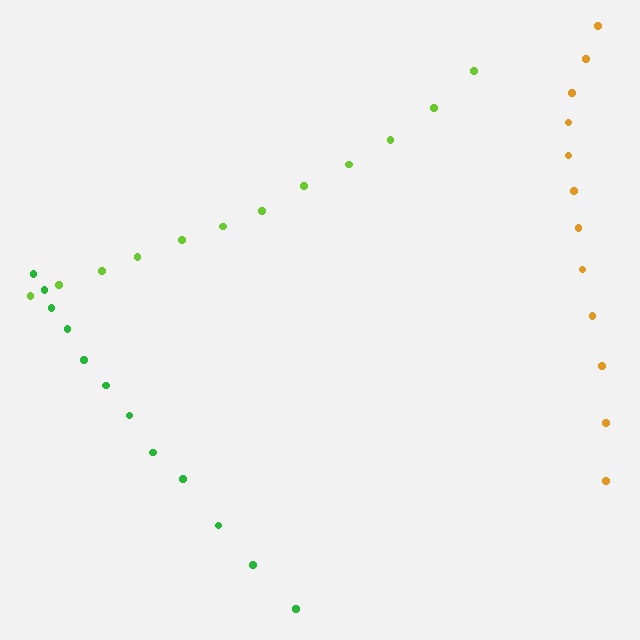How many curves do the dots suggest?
There are 3 distinct paths.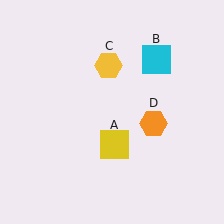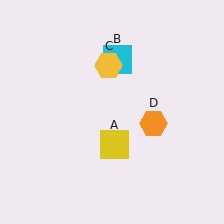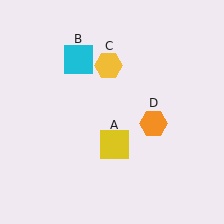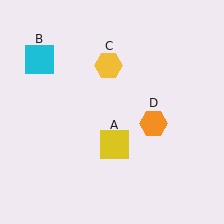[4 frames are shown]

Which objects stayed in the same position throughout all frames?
Yellow square (object A) and yellow hexagon (object C) and orange hexagon (object D) remained stationary.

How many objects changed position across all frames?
1 object changed position: cyan square (object B).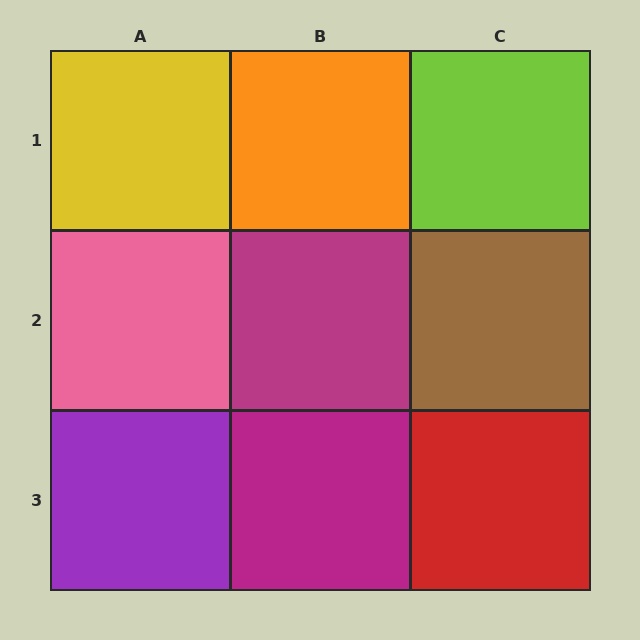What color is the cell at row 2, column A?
Pink.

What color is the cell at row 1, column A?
Yellow.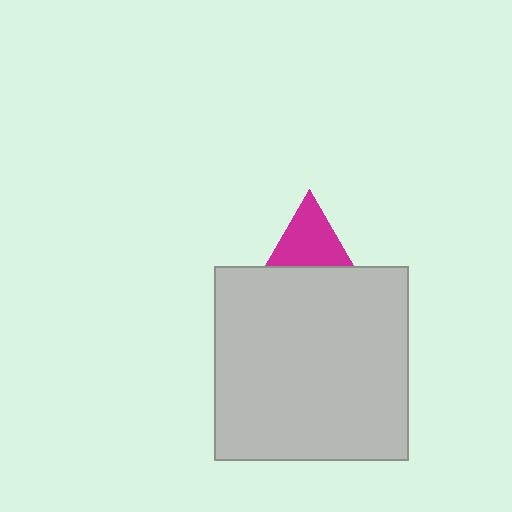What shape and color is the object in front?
The object in front is a light gray square.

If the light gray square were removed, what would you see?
You would see the complete magenta triangle.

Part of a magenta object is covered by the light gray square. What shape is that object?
It is a triangle.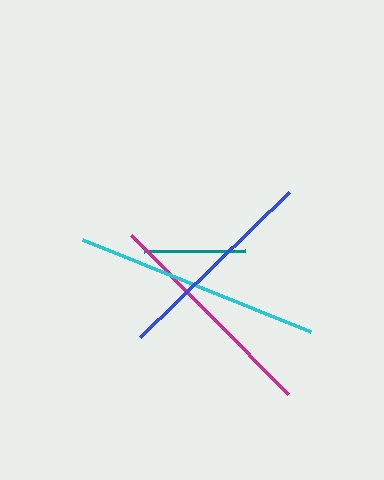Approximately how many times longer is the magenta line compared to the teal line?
The magenta line is approximately 2.2 times the length of the teal line.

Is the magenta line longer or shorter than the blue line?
The magenta line is longer than the blue line.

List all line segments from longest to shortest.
From longest to shortest: cyan, magenta, blue, teal.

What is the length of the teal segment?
The teal segment is approximately 101 pixels long.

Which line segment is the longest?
The cyan line is the longest at approximately 246 pixels.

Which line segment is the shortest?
The teal line is the shortest at approximately 101 pixels.